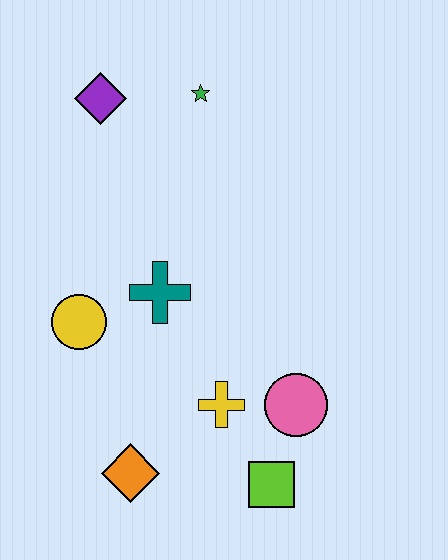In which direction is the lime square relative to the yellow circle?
The lime square is to the right of the yellow circle.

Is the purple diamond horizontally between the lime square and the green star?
No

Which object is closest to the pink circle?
The yellow cross is closest to the pink circle.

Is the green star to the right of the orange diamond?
Yes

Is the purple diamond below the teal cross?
No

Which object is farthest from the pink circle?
The purple diamond is farthest from the pink circle.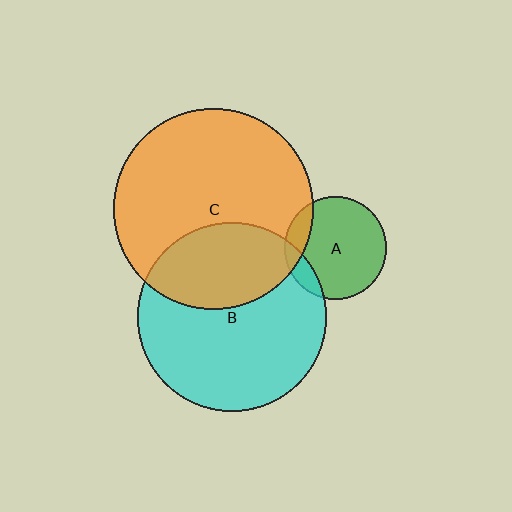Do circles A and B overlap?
Yes.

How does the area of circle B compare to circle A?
Approximately 3.4 times.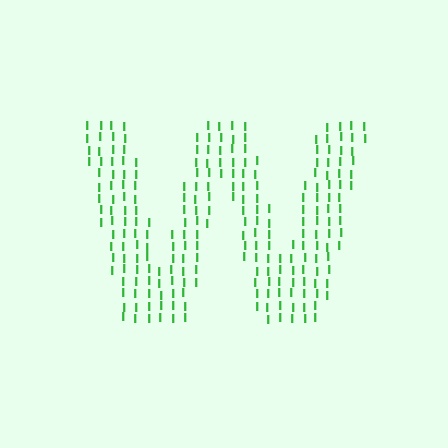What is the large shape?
The large shape is the letter W.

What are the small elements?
The small elements are letter I's.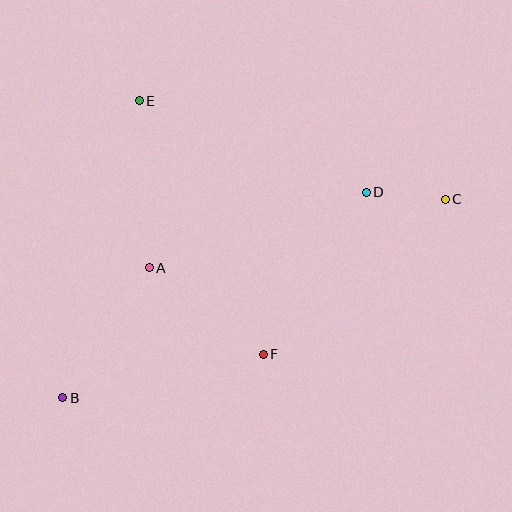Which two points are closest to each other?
Points C and D are closest to each other.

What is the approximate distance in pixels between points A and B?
The distance between A and B is approximately 156 pixels.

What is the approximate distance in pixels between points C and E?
The distance between C and E is approximately 321 pixels.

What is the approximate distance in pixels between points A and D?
The distance between A and D is approximately 230 pixels.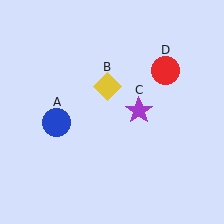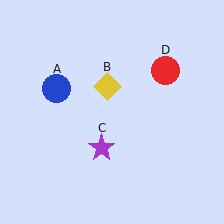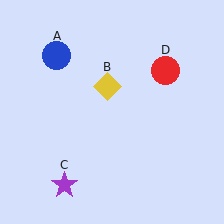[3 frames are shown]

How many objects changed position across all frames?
2 objects changed position: blue circle (object A), purple star (object C).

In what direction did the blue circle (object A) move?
The blue circle (object A) moved up.